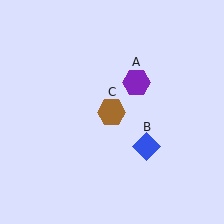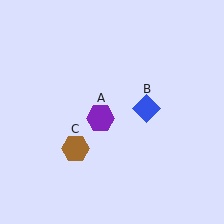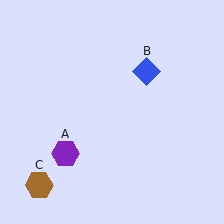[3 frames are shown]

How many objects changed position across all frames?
3 objects changed position: purple hexagon (object A), blue diamond (object B), brown hexagon (object C).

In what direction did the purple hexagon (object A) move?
The purple hexagon (object A) moved down and to the left.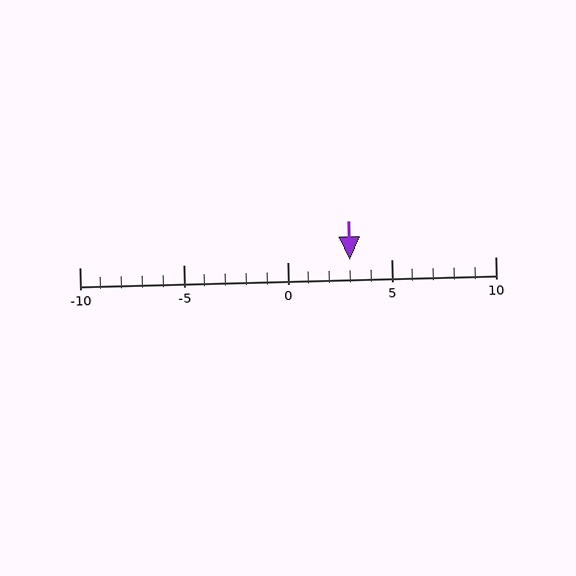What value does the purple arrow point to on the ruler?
The purple arrow points to approximately 3.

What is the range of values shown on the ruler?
The ruler shows values from -10 to 10.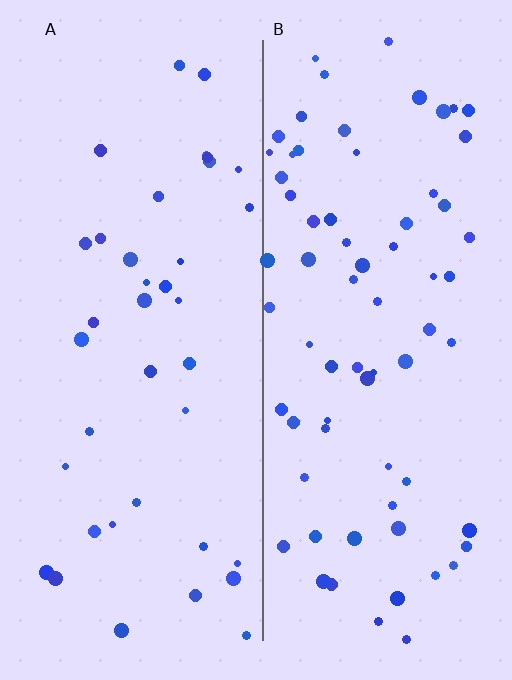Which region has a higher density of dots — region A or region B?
B (the right).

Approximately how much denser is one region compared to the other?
Approximately 1.9× — region B over region A.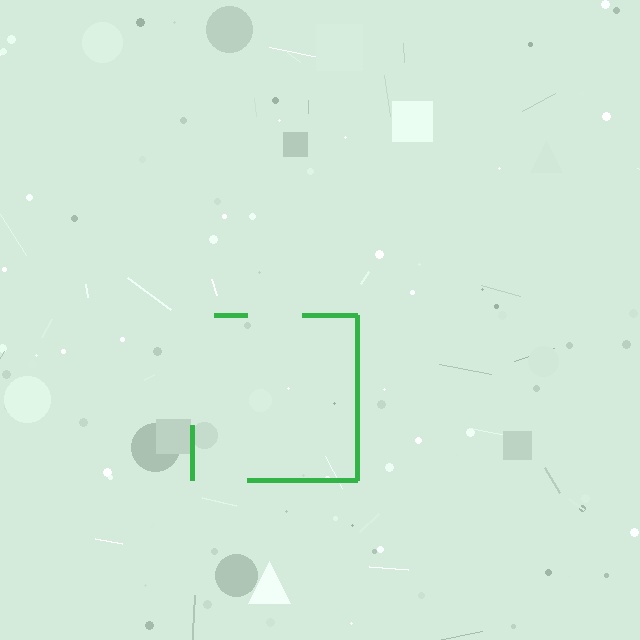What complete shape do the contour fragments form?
The contour fragments form a square.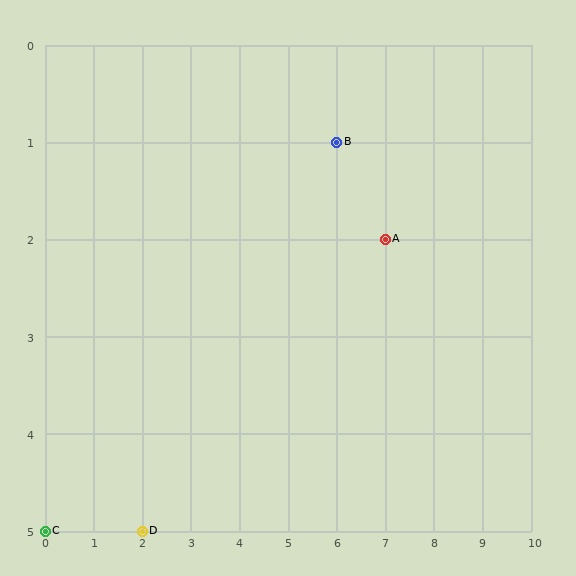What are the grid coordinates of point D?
Point D is at grid coordinates (2, 5).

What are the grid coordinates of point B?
Point B is at grid coordinates (6, 1).